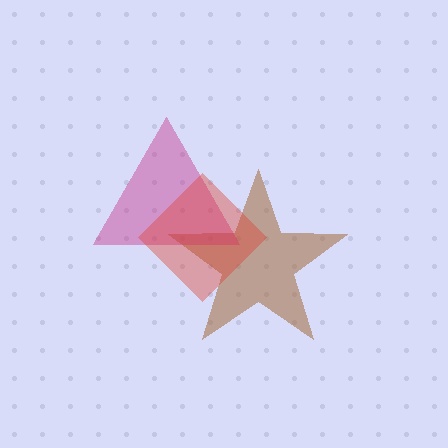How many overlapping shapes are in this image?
There are 3 overlapping shapes in the image.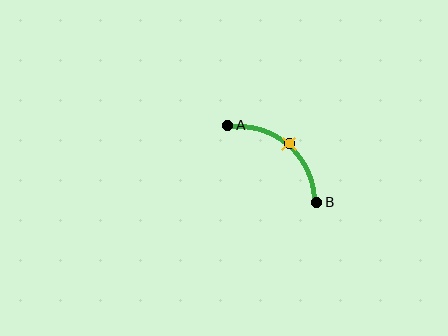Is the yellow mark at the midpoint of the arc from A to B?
Yes. The yellow mark lies on the arc at equal arc-length from both A and B — it is the arc midpoint.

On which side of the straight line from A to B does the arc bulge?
The arc bulges above and to the right of the straight line connecting A and B.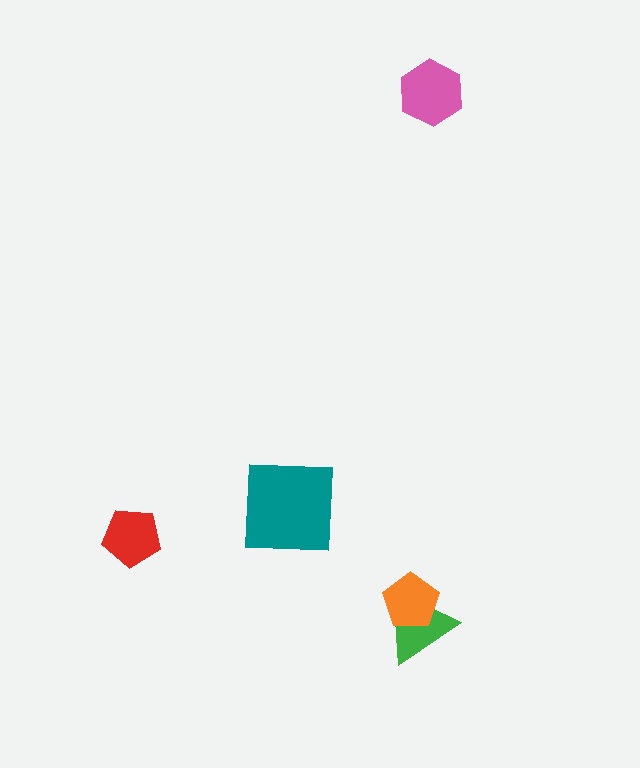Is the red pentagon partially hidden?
No, no other shape covers it.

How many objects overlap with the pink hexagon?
0 objects overlap with the pink hexagon.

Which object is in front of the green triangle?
The orange pentagon is in front of the green triangle.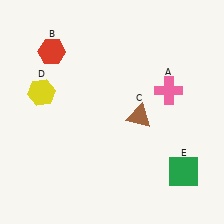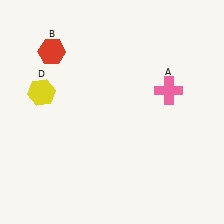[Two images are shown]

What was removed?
The brown triangle (C), the green square (E) were removed in Image 2.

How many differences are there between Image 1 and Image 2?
There are 2 differences between the two images.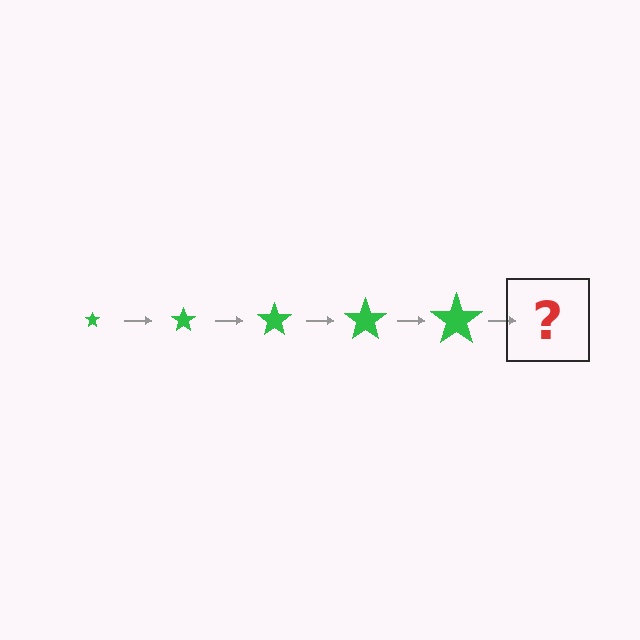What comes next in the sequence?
The next element should be a green star, larger than the previous one.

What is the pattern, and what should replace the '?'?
The pattern is that the star gets progressively larger each step. The '?' should be a green star, larger than the previous one.